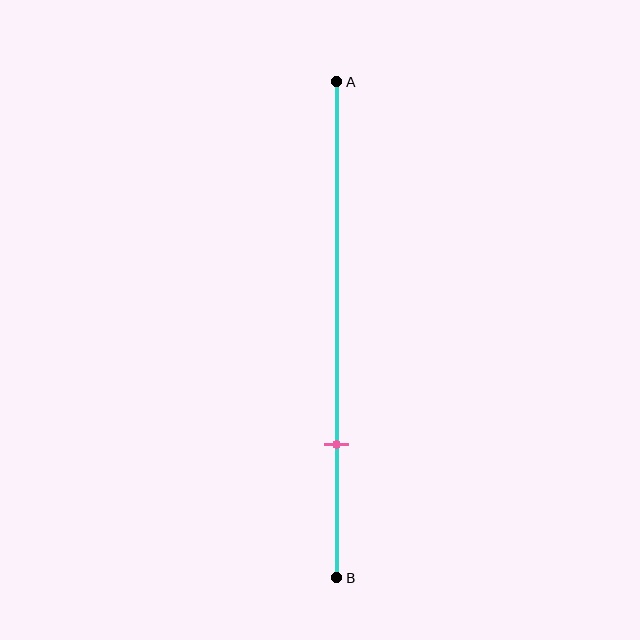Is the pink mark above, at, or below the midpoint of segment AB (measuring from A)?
The pink mark is below the midpoint of segment AB.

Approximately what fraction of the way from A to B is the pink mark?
The pink mark is approximately 75% of the way from A to B.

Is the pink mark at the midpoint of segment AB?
No, the mark is at about 75% from A, not at the 50% midpoint.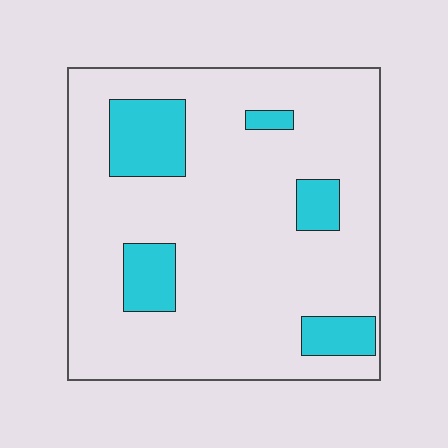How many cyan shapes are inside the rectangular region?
5.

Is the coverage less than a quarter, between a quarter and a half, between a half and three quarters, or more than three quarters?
Less than a quarter.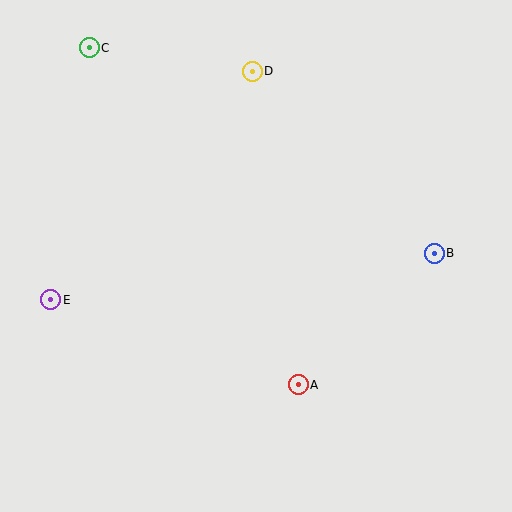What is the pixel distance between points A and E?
The distance between A and E is 262 pixels.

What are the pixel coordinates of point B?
Point B is at (434, 253).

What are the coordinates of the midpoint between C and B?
The midpoint between C and B is at (262, 150).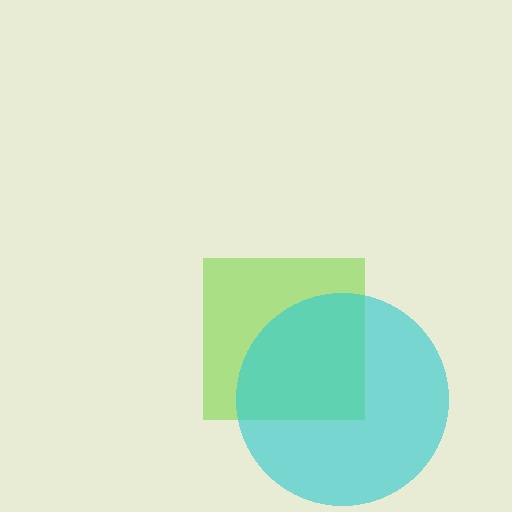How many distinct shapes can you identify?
There are 2 distinct shapes: a lime square, a cyan circle.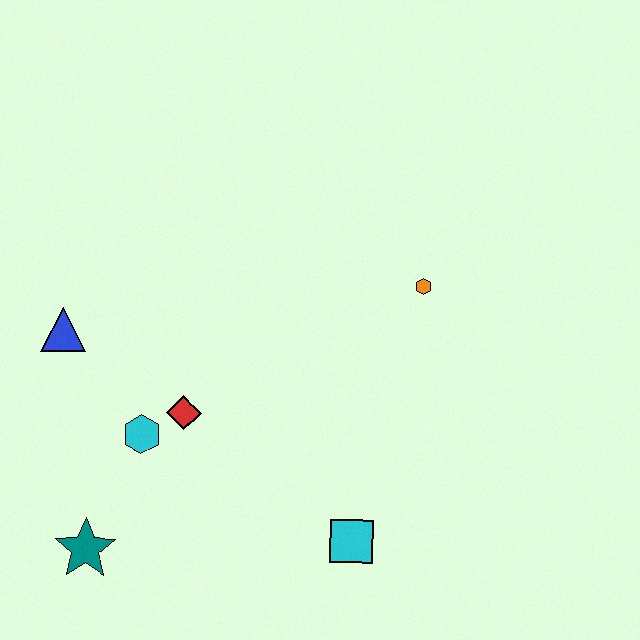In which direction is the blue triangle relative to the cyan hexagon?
The blue triangle is above the cyan hexagon.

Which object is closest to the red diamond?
The cyan hexagon is closest to the red diamond.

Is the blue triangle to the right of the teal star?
No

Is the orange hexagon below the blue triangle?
No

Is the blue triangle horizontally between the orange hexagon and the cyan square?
No